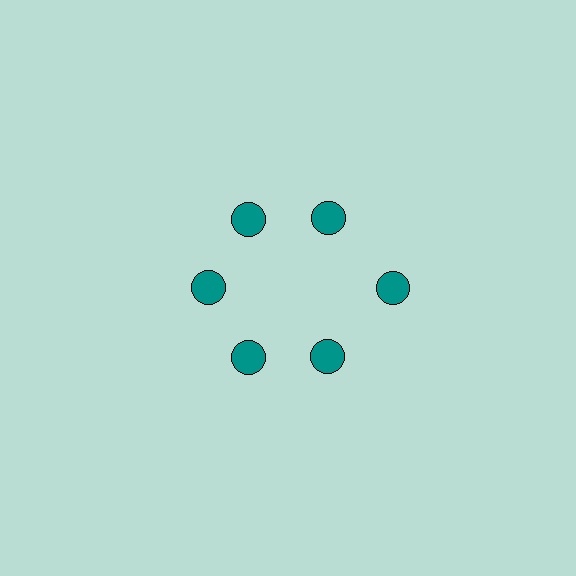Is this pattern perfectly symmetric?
No. The 6 teal circles are arranged in a ring, but one element near the 3 o'clock position is pushed outward from the center, breaking the 6-fold rotational symmetry.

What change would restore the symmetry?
The symmetry would be restored by moving it inward, back onto the ring so that all 6 circles sit at equal angles and equal distance from the center.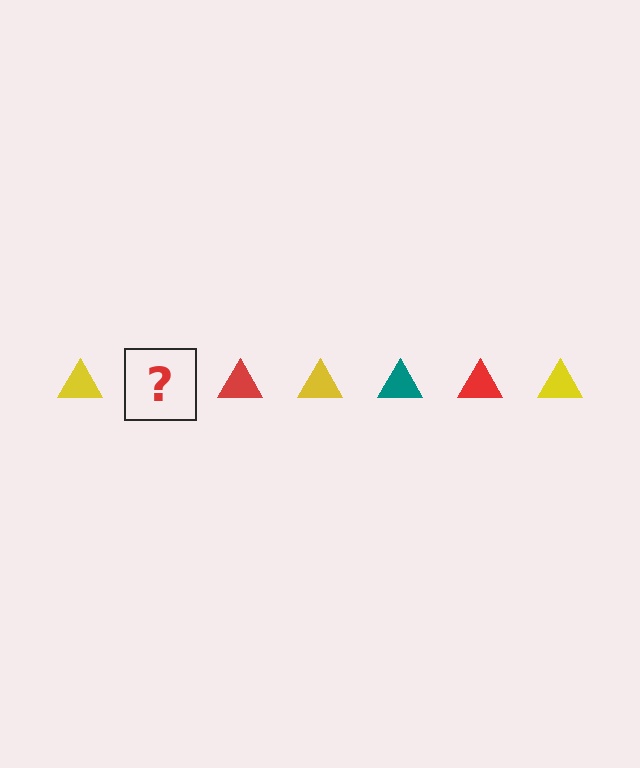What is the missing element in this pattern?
The missing element is a teal triangle.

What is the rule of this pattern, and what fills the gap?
The rule is that the pattern cycles through yellow, teal, red triangles. The gap should be filled with a teal triangle.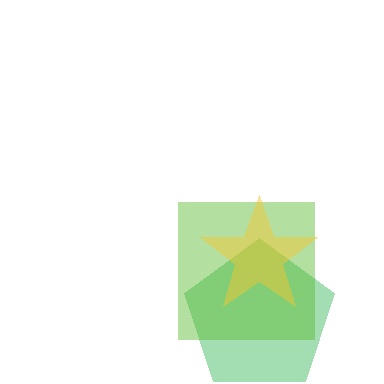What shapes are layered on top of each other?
The layered shapes are: a green pentagon, a lime square, a yellow star.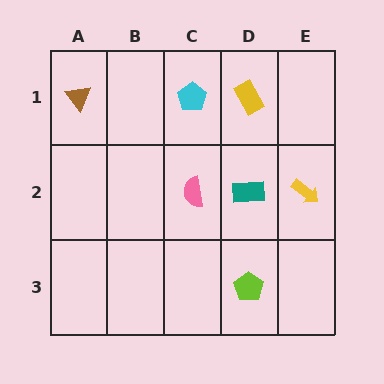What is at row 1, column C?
A cyan pentagon.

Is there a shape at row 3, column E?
No, that cell is empty.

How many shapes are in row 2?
3 shapes.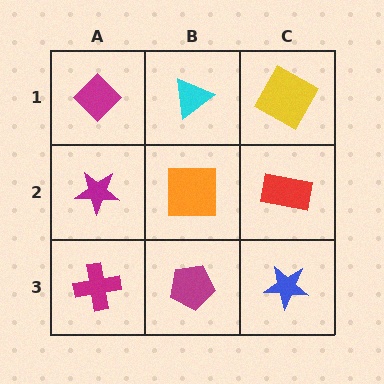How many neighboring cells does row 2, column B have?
4.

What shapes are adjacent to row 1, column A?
A magenta star (row 2, column A), a cyan triangle (row 1, column B).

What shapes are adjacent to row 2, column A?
A magenta diamond (row 1, column A), a magenta cross (row 3, column A), an orange square (row 2, column B).